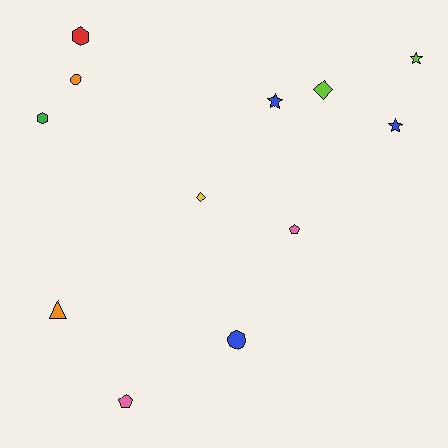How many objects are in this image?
There are 12 objects.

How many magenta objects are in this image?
There are no magenta objects.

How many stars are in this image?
There are 3 stars.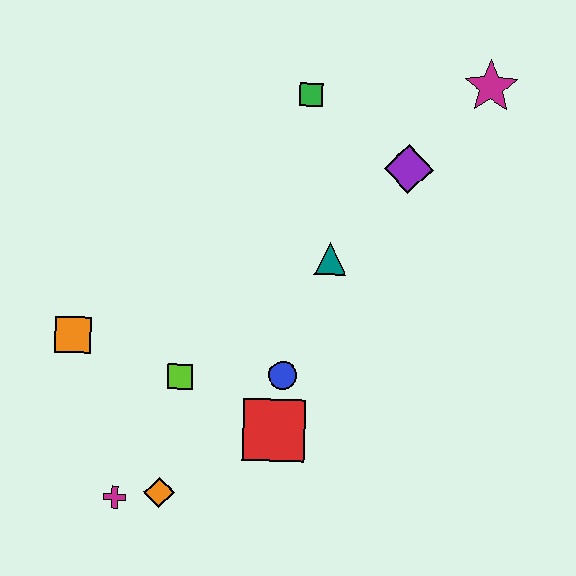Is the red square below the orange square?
Yes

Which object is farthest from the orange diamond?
The magenta star is farthest from the orange diamond.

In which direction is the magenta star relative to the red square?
The magenta star is above the red square.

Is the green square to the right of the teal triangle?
No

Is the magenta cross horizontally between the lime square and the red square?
No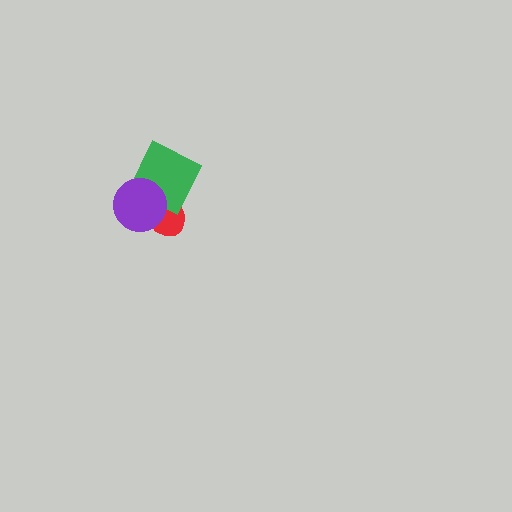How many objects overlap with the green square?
2 objects overlap with the green square.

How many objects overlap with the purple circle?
2 objects overlap with the purple circle.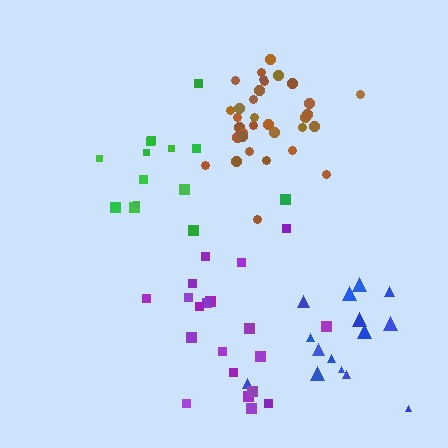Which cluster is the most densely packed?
Brown.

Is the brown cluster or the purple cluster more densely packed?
Brown.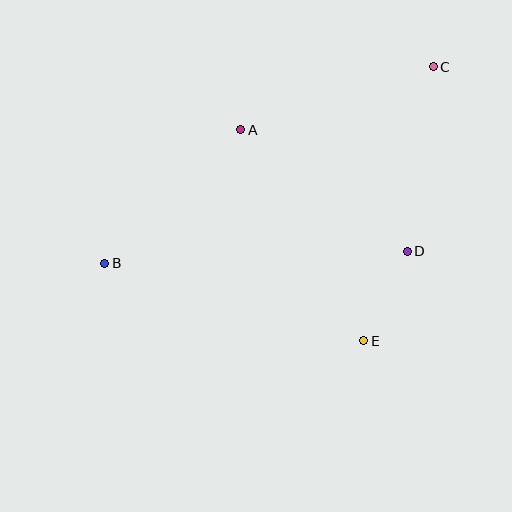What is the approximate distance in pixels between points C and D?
The distance between C and D is approximately 186 pixels.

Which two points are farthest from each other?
Points B and C are farthest from each other.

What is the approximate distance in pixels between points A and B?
The distance between A and B is approximately 190 pixels.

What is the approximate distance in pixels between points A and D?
The distance between A and D is approximately 206 pixels.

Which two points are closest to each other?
Points D and E are closest to each other.